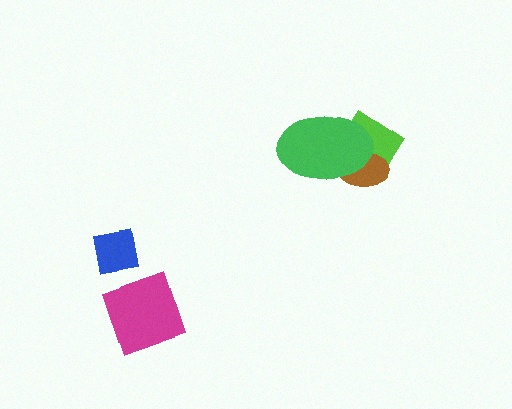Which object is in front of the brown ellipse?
The green ellipse is in front of the brown ellipse.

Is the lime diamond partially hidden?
Yes, it is partially covered by another shape.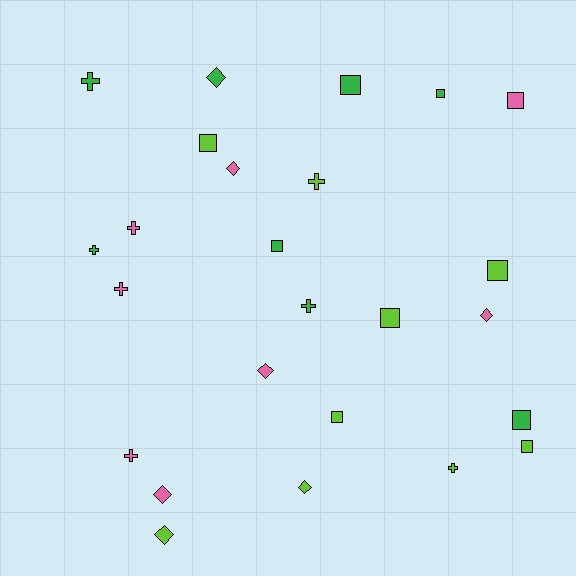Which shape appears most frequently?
Square, with 10 objects.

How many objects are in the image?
There are 25 objects.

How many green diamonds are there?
There is 1 green diamond.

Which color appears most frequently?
Lime, with 9 objects.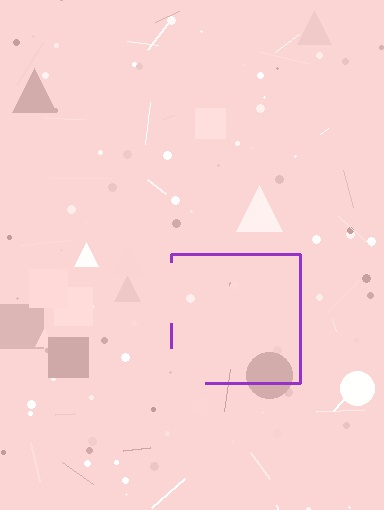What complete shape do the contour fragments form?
The contour fragments form a square.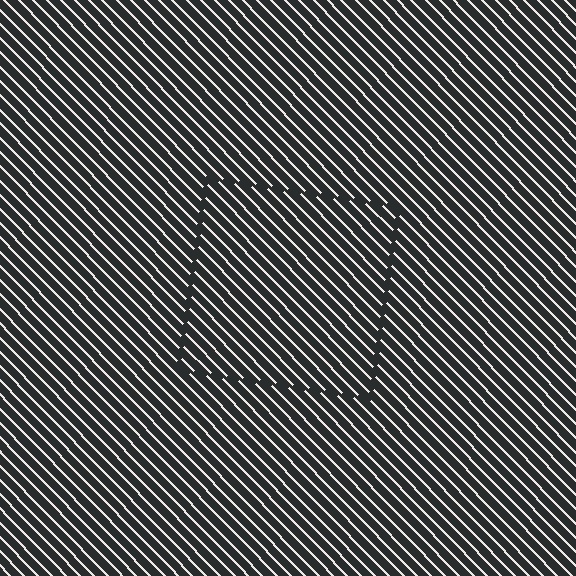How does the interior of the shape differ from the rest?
The interior of the shape contains the same grating, shifted by half a period — the contour is defined by the phase discontinuity where line-ends from the inner and outer gratings abut.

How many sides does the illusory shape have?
4 sides — the line-ends trace a square.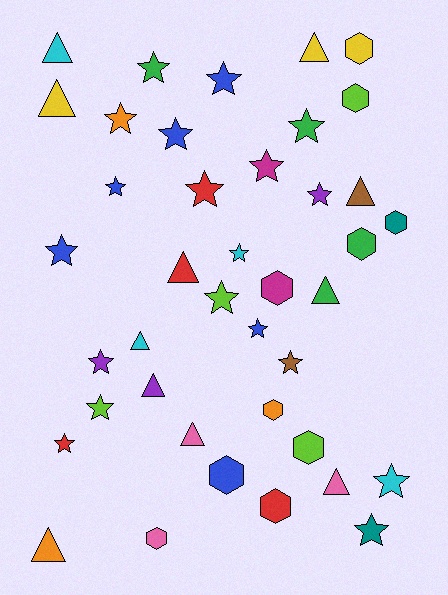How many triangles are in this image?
There are 11 triangles.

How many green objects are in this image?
There are 4 green objects.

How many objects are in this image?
There are 40 objects.